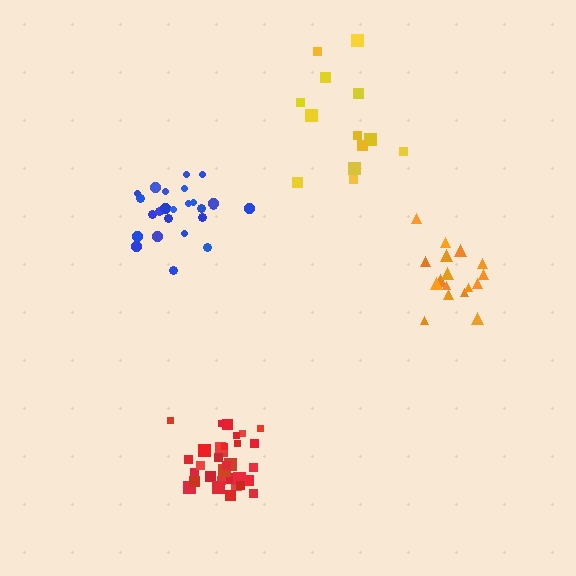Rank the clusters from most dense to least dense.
red, blue, orange, yellow.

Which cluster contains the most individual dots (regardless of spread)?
Red (33).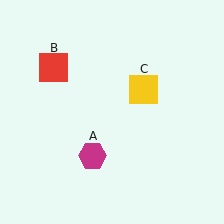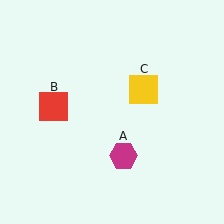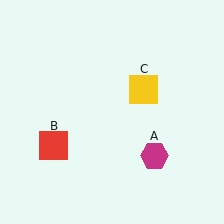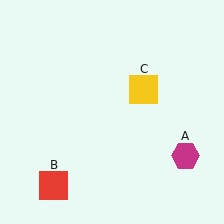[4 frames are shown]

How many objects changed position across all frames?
2 objects changed position: magenta hexagon (object A), red square (object B).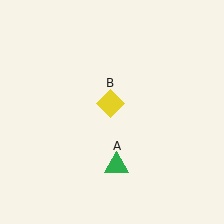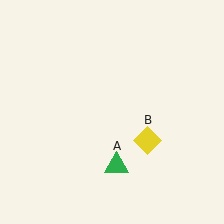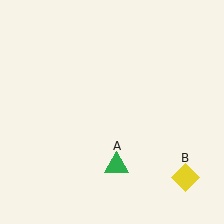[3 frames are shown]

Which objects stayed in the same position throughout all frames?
Green triangle (object A) remained stationary.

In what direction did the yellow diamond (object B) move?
The yellow diamond (object B) moved down and to the right.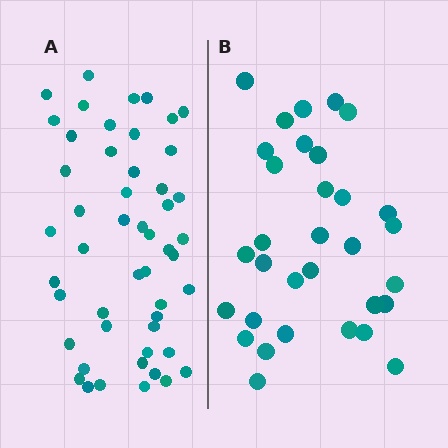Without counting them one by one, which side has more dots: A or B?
Region A (the left region) has more dots.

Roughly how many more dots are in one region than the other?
Region A has approximately 20 more dots than region B.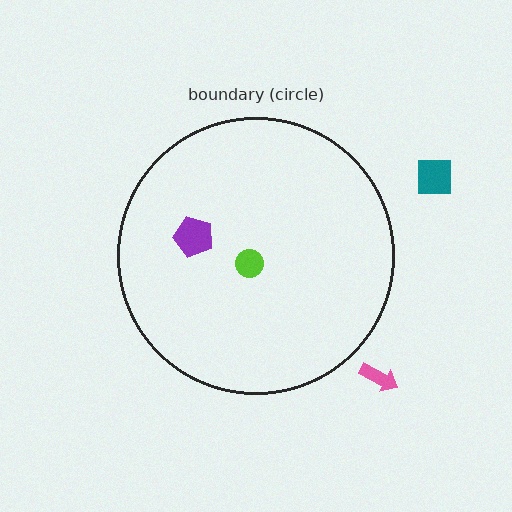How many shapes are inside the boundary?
2 inside, 2 outside.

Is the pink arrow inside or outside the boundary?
Outside.